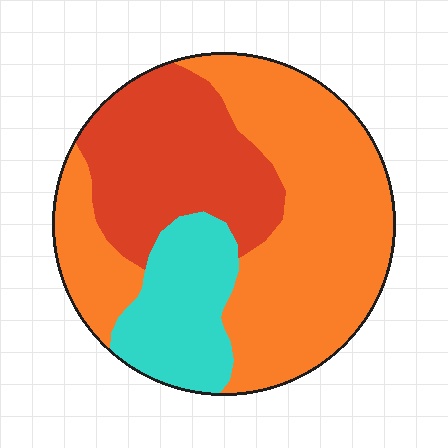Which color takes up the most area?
Orange, at roughly 55%.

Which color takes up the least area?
Cyan, at roughly 20%.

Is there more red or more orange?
Orange.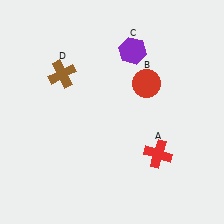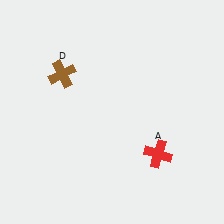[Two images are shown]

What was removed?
The red circle (B), the purple hexagon (C) were removed in Image 2.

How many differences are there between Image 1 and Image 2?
There are 2 differences between the two images.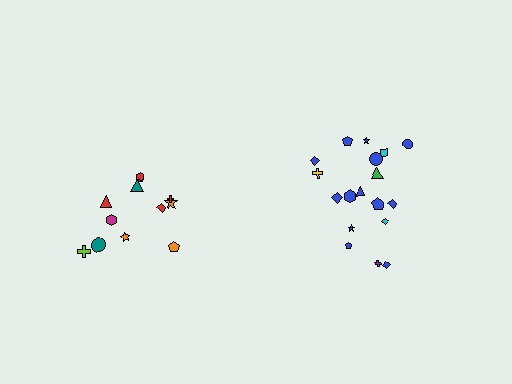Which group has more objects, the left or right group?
The right group.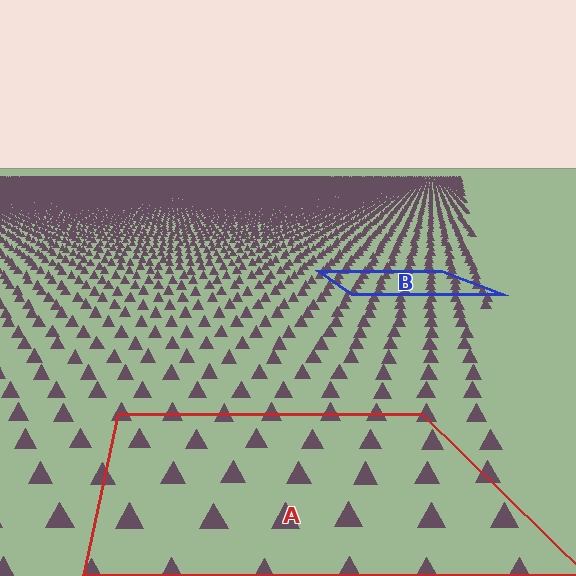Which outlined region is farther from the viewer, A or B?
Region B is farther from the viewer — the texture elements inside it appear smaller and more densely packed.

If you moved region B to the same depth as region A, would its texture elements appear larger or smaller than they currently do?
They would appear larger. At a closer depth, the same texture elements are projected at a bigger on-screen size.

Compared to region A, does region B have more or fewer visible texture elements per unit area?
Region B has more texture elements per unit area — they are packed more densely because it is farther away.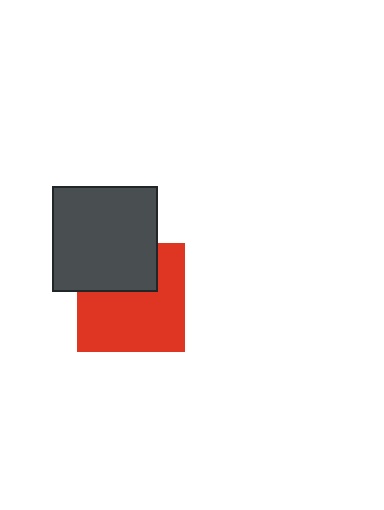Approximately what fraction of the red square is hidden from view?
Roughly 33% of the red square is hidden behind the dark gray square.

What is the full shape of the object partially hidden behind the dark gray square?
The partially hidden object is a red square.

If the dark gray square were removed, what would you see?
You would see the complete red square.